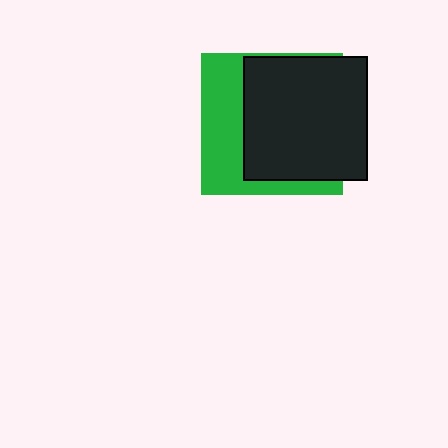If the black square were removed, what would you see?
You would see the complete green square.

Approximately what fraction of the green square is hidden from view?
Roughly 62% of the green square is hidden behind the black square.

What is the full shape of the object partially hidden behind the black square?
The partially hidden object is a green square.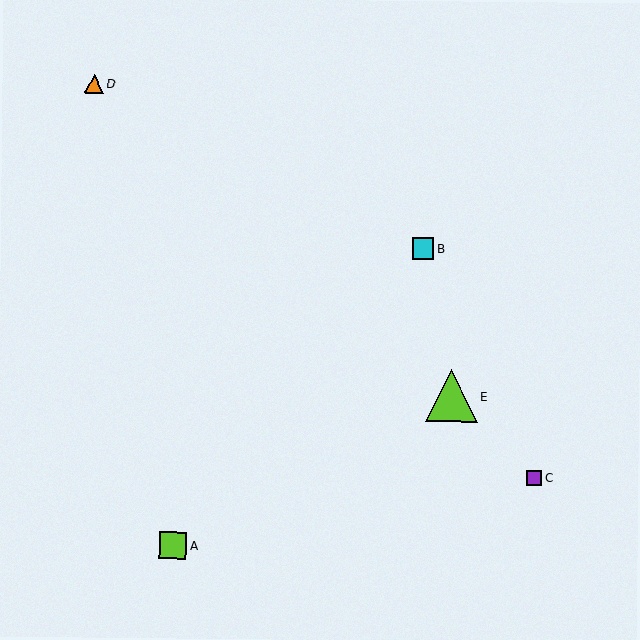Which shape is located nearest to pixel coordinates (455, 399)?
The lime triangle (labeled E) at (451, 396) is nearest to that location.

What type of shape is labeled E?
Shape E is a lime triangle.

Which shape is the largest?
The lime triangle (labeled E) is the largest.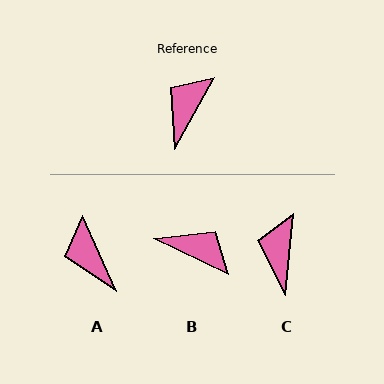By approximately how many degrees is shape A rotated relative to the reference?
Approximately 53 degrees counter-clockwise.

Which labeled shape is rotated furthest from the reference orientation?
B, about 87 degrees away.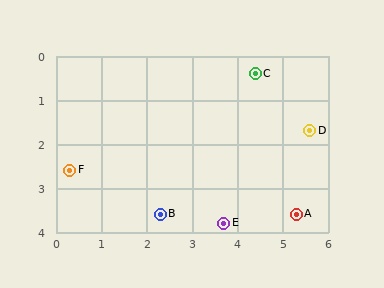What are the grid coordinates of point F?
Point F is at approximately (0.3, 2.6).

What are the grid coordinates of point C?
Point C is at approximately (4.4, 0.4).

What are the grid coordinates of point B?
Point B is at approximately (2.3, 3.6).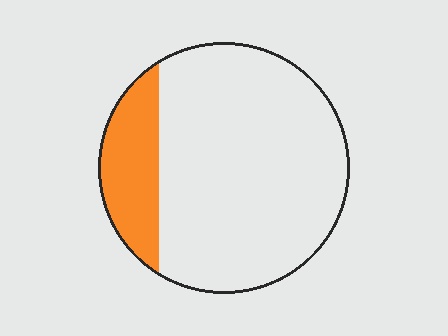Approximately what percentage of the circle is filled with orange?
Approximately 20%.